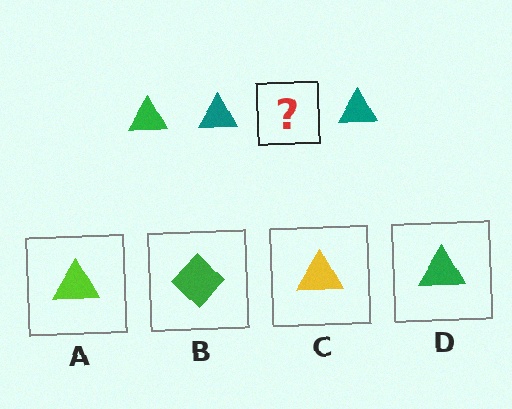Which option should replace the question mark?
Option D.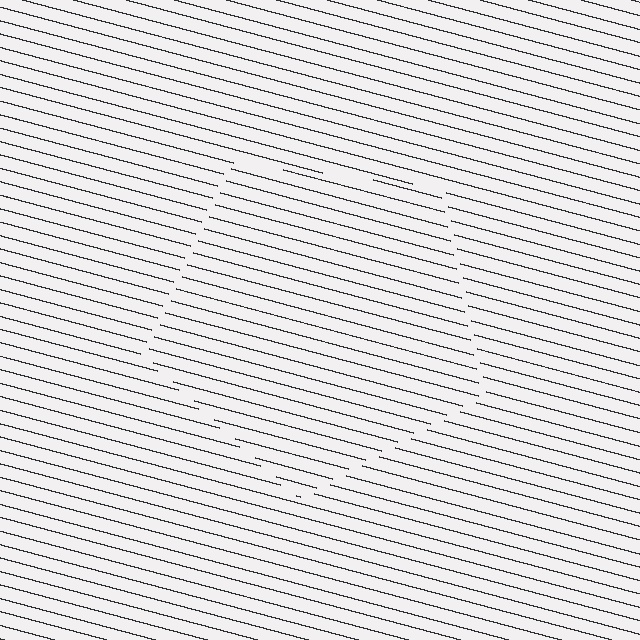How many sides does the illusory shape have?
5 sides — the line-ends trace a pentagon.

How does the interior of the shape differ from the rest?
The interior of the shape contains the same grating, shifted by half a period — the contour is defined by the phase discontinuity where line-ends from the inner and outer gratings abut.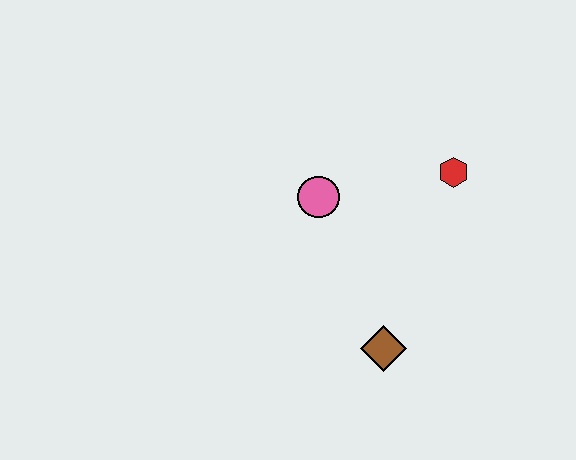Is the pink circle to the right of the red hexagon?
No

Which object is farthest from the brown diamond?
The red hexagon is farthest from the brown diamond.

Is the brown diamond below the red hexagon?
Yes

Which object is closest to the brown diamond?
The pink circle is closest to the brown diamond.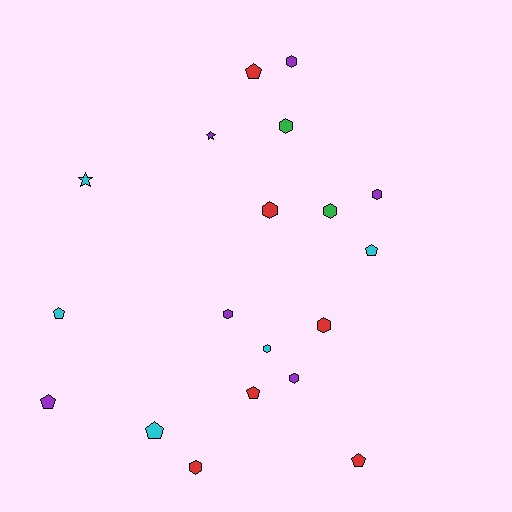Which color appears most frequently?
Purple, with 6 objects.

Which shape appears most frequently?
Hexagon, with 10 objects.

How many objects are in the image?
There are 19 objects.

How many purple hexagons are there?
There are 4 purple hexagons.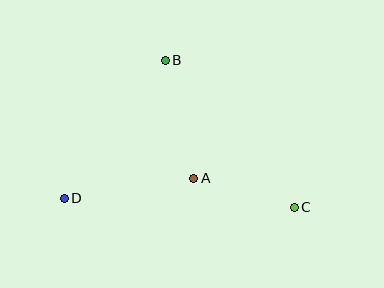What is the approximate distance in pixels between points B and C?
The distance between B and C is approximately 196 pixels.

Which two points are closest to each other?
Points A and C are closest to each other.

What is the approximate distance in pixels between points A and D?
The distance between A and D is approximately 131 pixels.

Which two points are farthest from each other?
Points C and D are farthest from each other.